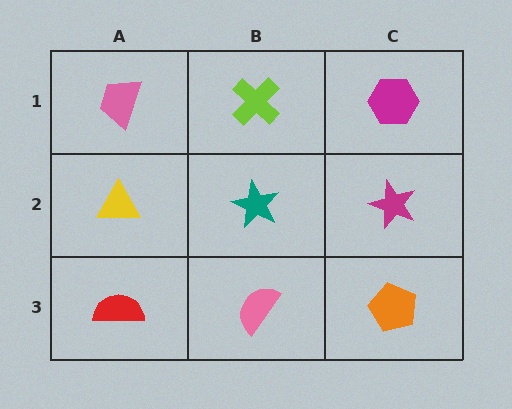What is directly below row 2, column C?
An orange pentagon.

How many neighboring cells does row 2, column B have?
4.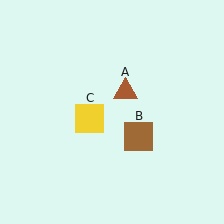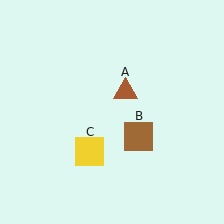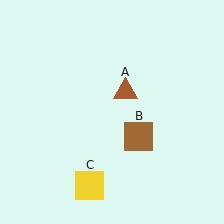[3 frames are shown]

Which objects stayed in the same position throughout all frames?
Brown triangle (object A) and brown square (object B) remained stationary.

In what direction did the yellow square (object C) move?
The yellow square (object C) moved down.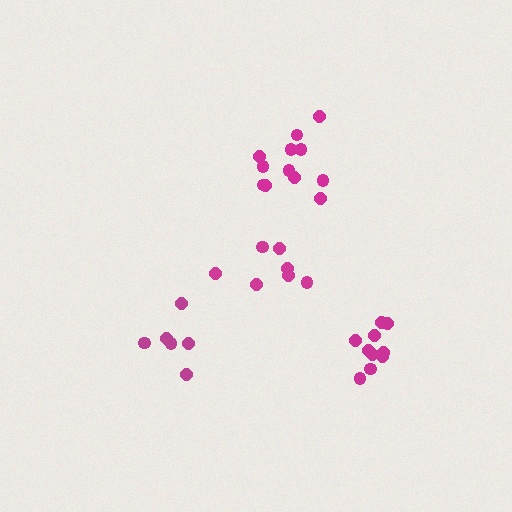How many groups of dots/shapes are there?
There are 4 groups.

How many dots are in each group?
Group 1: 10 dots, Group 2: 7 dots, Group 3: 12 dots, Group 4: 6 dots (35 total).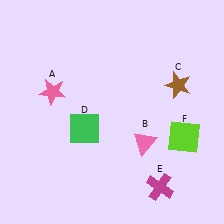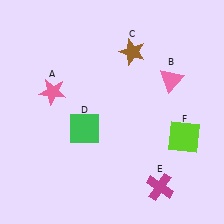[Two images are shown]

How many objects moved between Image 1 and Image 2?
2 objects moved between the two images.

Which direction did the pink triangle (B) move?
The pink triangle (B) moved up.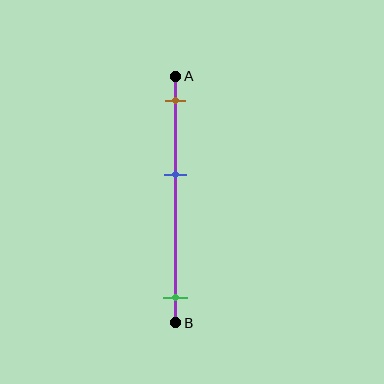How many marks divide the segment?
There are 3 marks dividing the segment.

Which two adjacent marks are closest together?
The brown and blue marks are the closest adjacent pair.